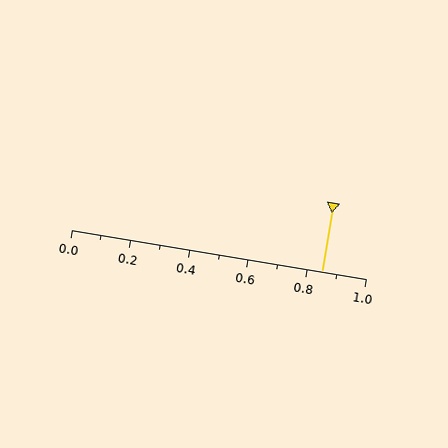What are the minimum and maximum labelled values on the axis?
The axis runs from 0.0 to 1.0.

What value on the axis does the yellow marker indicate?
The marker indicates approximately 0.85.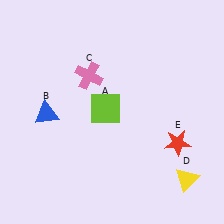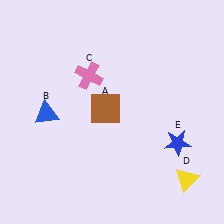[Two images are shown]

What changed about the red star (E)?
In Image 1, E is red. In Image 2, it changed to blue.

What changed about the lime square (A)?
In Image 1, A is lime. In Image 2, it changed to brown.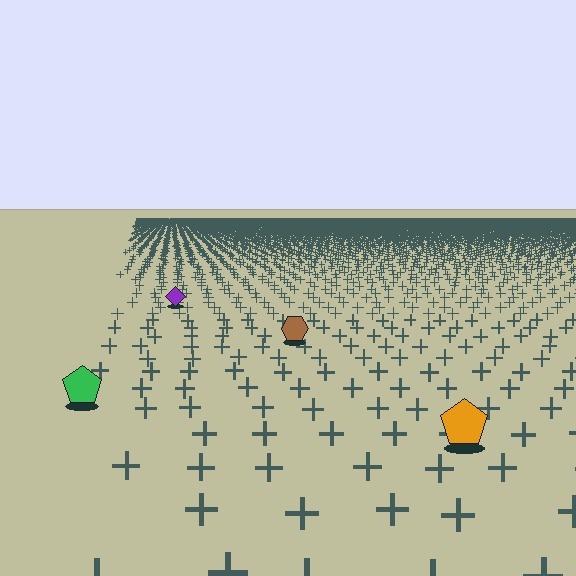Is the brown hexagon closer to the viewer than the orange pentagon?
No. The orange pentagon is closer — you can tell from the texture gradient: the ground texture is coarser near it.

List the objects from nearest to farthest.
From nearest to farthest: the orange pentagon, the green pentagon, the brown hexagon, the purple diamond.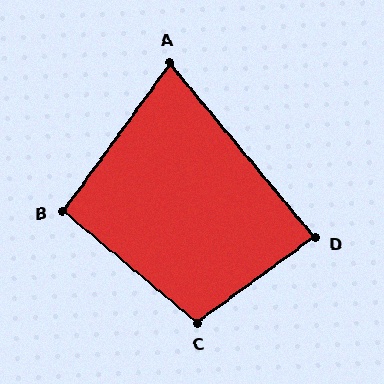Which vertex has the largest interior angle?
C, at approximately 104 degrees.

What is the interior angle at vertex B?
Approximately 94 degrees (approximately right).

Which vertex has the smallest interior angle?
A, at approximately 76 degrees.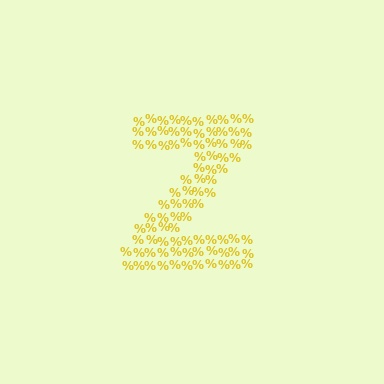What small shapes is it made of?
It is made of small percent signs.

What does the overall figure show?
The overall figure shows the letter Z.